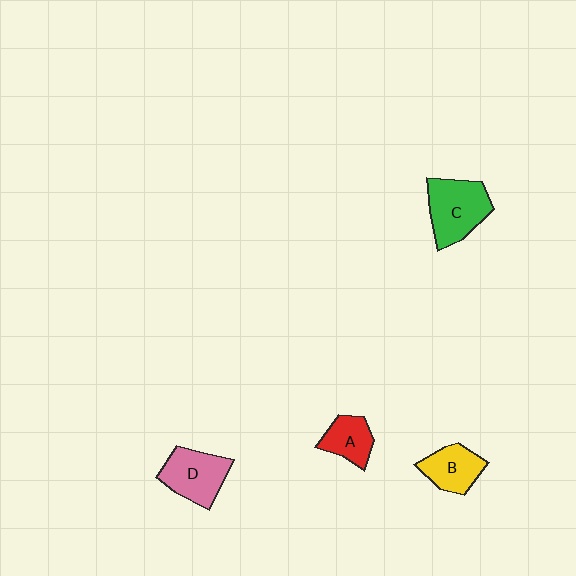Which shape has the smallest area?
Shape A (red).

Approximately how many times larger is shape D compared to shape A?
Approximately 1.5 times.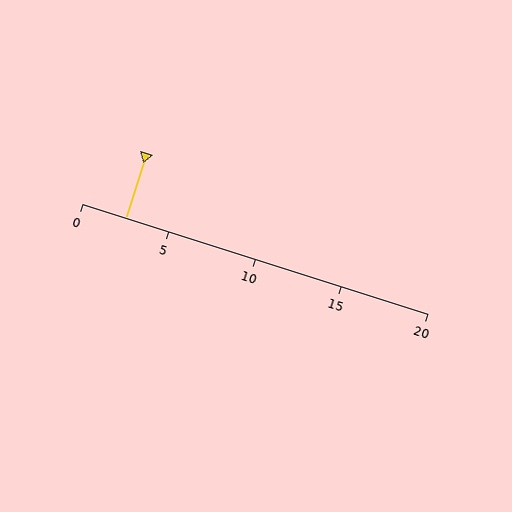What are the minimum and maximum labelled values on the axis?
The axis runs from 0 to 20.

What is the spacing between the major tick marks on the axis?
The major ticks are spaced 5 apart.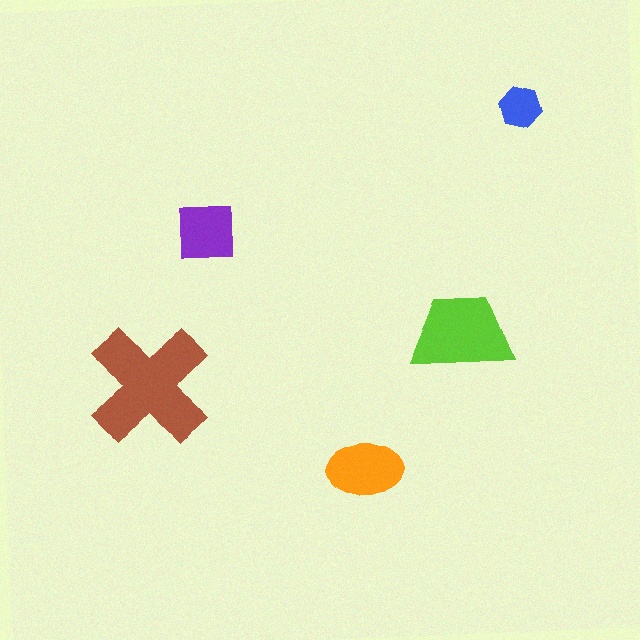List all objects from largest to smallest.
The brown cross, the lime trapezoid, the orange ellipse, the purple square, the blue hexagon.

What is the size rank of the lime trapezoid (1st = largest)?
2nd.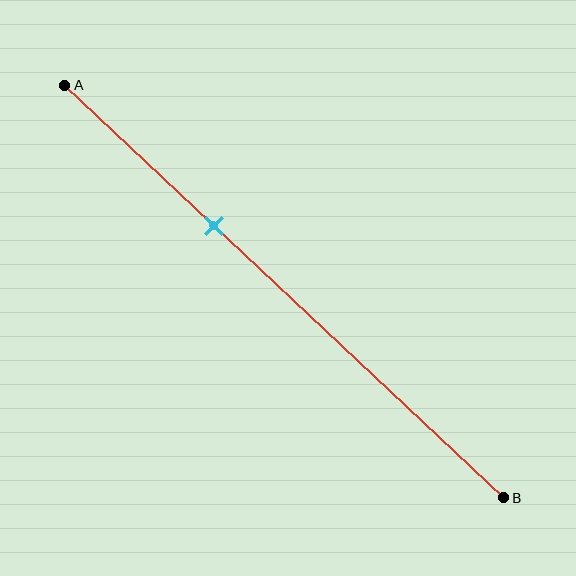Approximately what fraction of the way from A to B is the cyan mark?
The cyan mark is approximately 35% of the way from A to B.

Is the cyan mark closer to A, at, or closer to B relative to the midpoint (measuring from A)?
The cyan mark is closer to point A than the midpoint of segment AB.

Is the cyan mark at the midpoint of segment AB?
No, the mark is at about 35% from A, not at the 50% midpoint.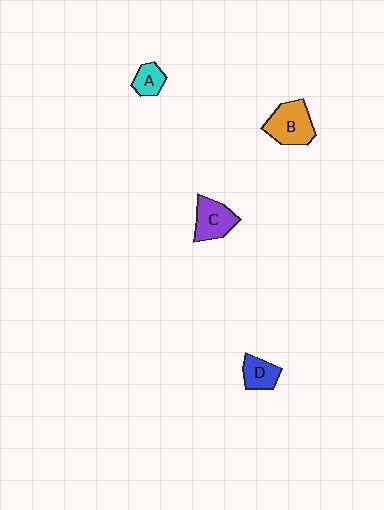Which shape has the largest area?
Shape B (orange).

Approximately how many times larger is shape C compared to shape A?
Approximately 1.7 times.